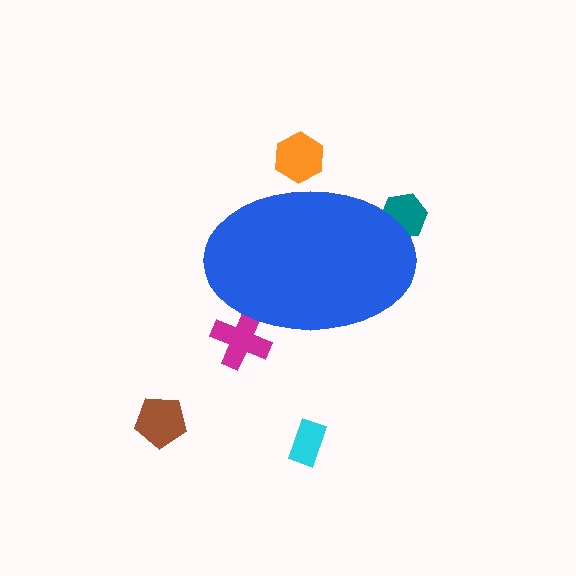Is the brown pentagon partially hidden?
No, the brown pentagon is fully visible.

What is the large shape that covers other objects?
A blue ellipse.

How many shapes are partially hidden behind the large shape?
3 shapes are partially hidden.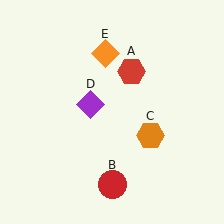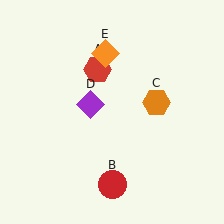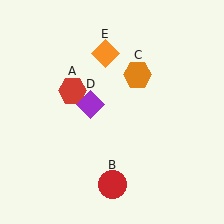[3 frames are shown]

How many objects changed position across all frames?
2 objects changed position: red hexagon (object A), orange hexagon (object C).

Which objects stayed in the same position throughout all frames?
Red circle (object B) and purple diamond (object D) and orange diamond (object E) remained stationary.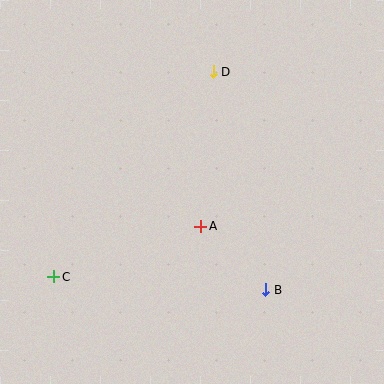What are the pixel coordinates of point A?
Point A is at (201, 226).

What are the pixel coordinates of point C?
Point C is at (54, 277).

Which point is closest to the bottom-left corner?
Point C is closest to the bottom-left corner.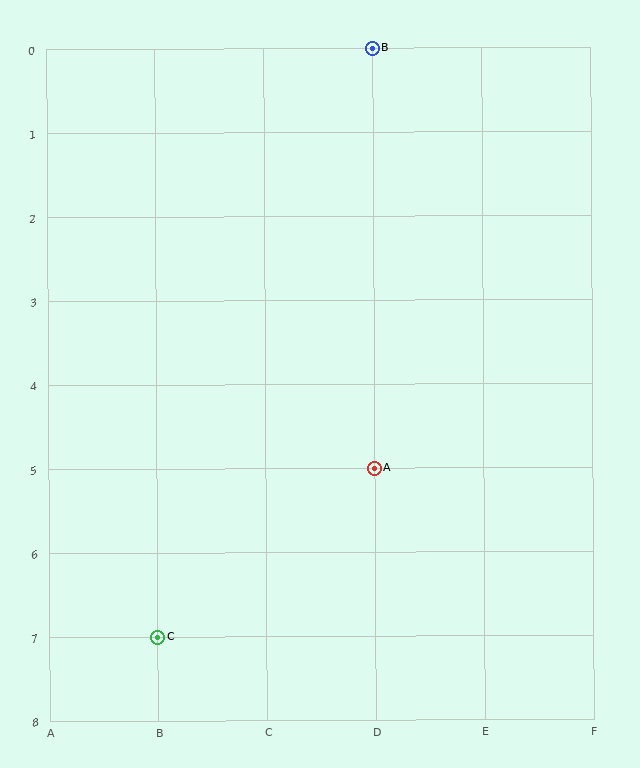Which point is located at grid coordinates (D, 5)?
Point A is at (D, 5).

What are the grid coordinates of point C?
Point C is at grid coordinates (B, 7).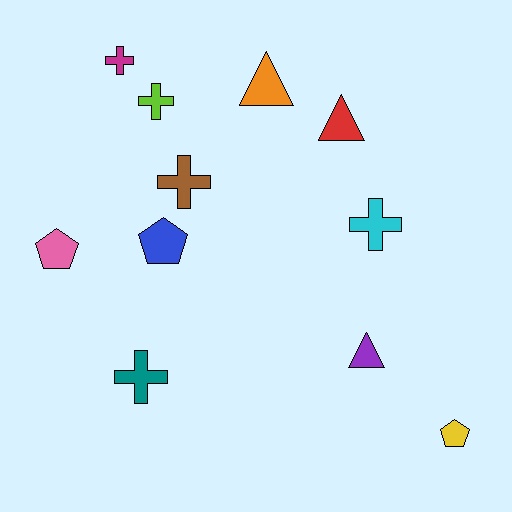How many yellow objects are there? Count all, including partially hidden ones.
There is 1 yellow object.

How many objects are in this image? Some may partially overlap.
There are 11 objects.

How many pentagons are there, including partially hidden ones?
There are 3 pentagons.